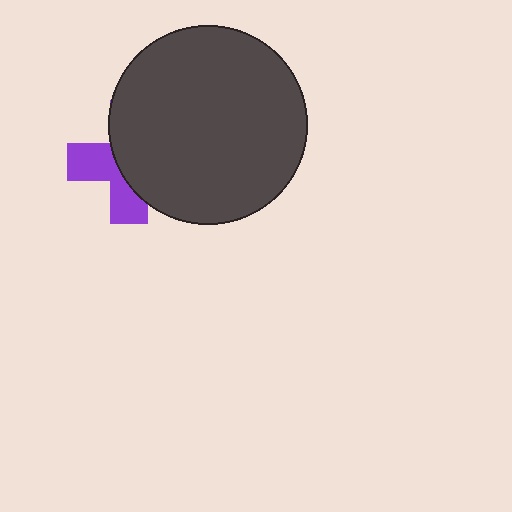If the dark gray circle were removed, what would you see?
You would see the complete purple cross.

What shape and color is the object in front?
The object in front is a dark gray circle.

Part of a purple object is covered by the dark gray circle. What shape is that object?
It is a cross.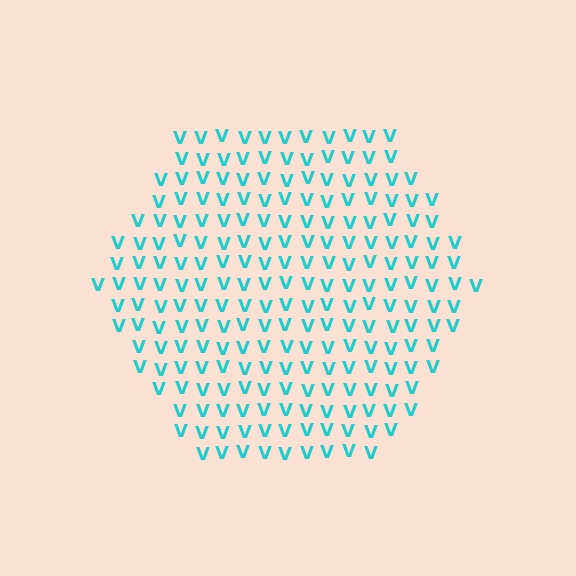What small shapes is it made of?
It is made of small letter V's.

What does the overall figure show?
The overall figure shows a hexagon.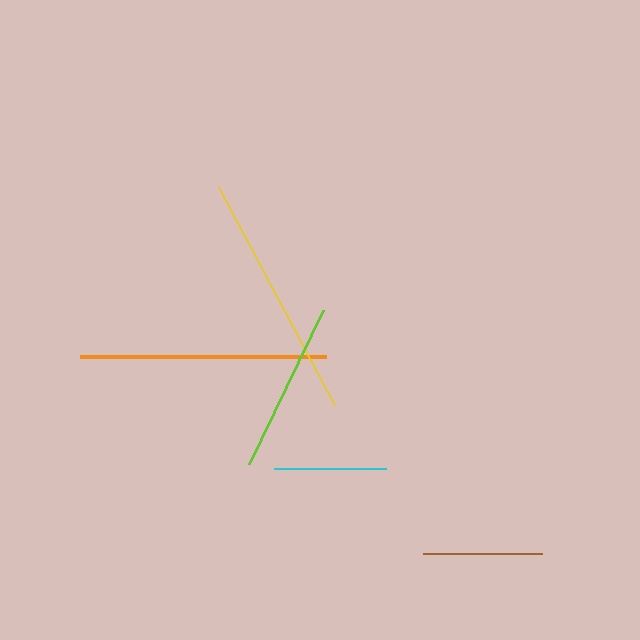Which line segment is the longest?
The yellow line is the longest at approximately 247 pixels.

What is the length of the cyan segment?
The cyan segment is approximately 112 pixels long.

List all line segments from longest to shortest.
From longest to shortest: yellow, orange, lime, brown, cyan.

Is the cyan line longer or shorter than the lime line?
The lime line is longer than the cyan line.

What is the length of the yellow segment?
The yellow segment is approximately 247 pixels long.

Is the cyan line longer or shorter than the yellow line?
The yellow line is longer than the cyan line.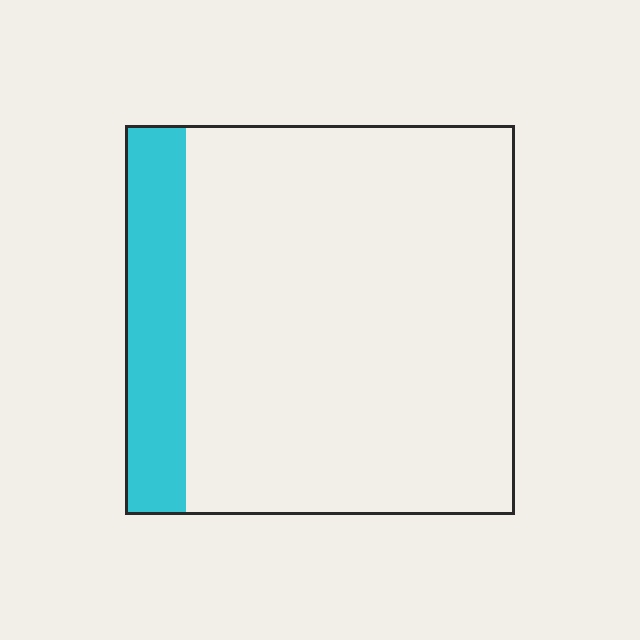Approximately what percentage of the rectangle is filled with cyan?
Approximately 15%.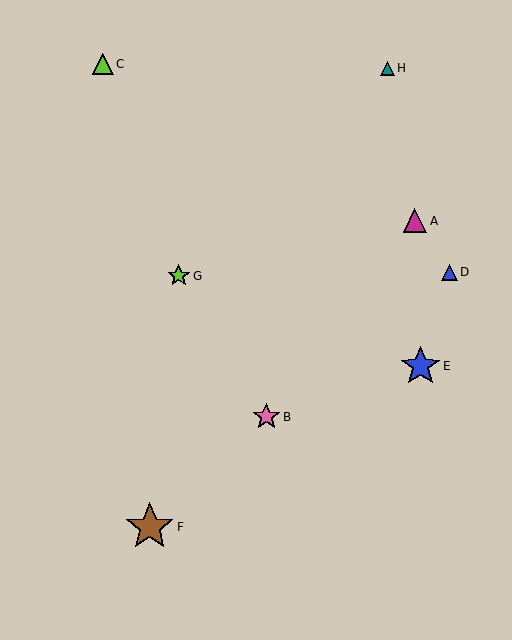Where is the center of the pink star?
The center of the pink star is at (266, 417).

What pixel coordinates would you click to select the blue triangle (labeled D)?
Click at (449, 272) to select the blue triangle D.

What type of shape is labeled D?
Shape D is a blue triangle.